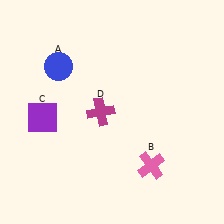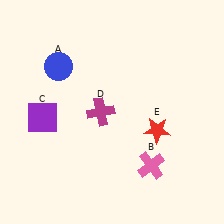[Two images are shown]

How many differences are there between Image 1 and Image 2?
There is 1 difference between the two images.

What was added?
A red star (E) was added in Image 2.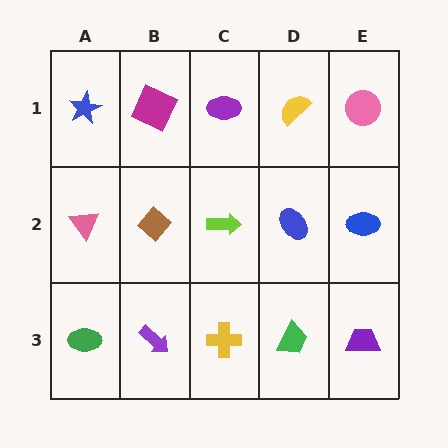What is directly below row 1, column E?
A blue ellipse.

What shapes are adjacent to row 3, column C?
A lime arrow (row 2, column C), a purple arrow (row 3, column B), a green trapezoid (row 3, column D).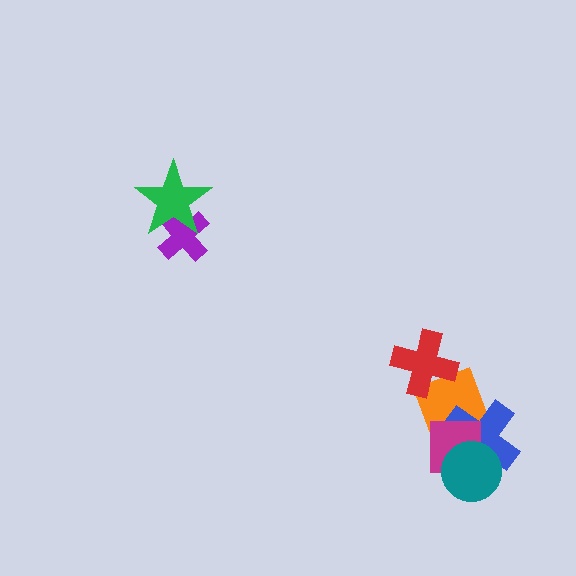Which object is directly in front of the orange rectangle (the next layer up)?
The red cross is directly in front of the orange rectangle.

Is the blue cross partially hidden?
Yes, it is partially covered by another shape.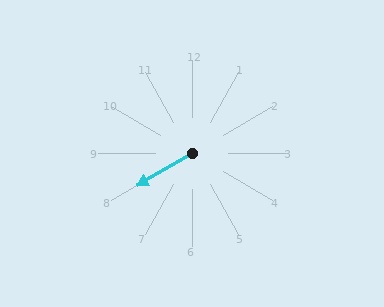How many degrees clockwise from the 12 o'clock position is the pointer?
Approximately 240 degrees.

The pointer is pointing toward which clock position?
Roughly 8 o'clock.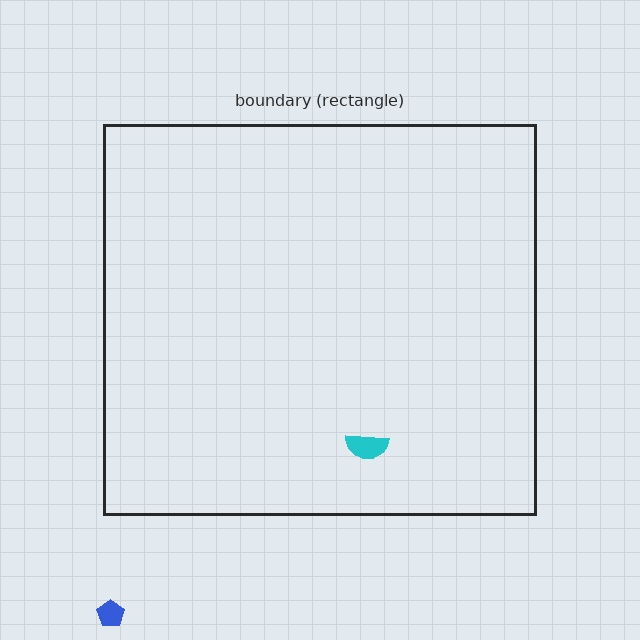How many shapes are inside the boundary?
1 inside, 1 outside.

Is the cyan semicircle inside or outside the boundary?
Inside.